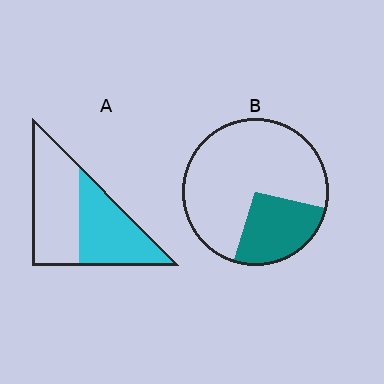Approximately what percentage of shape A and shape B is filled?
A is approximately 45% and B is approximately 25%.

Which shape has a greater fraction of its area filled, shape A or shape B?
Shape A.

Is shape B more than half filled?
No.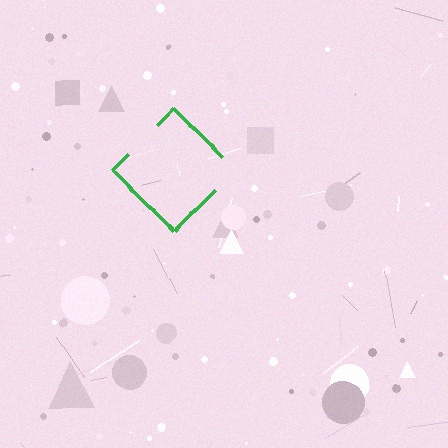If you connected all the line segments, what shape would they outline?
They would outline a diamond.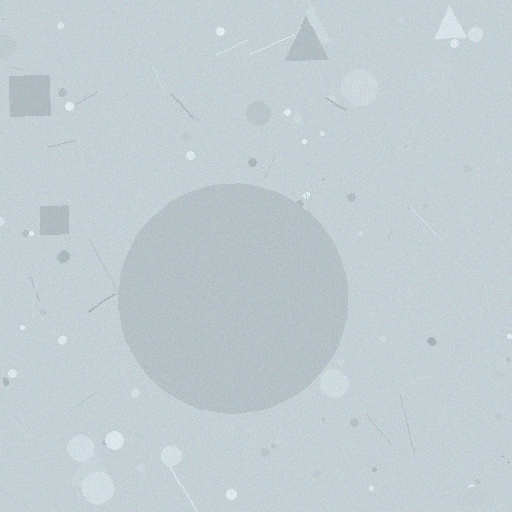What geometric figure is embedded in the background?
A circle is embedded in the background.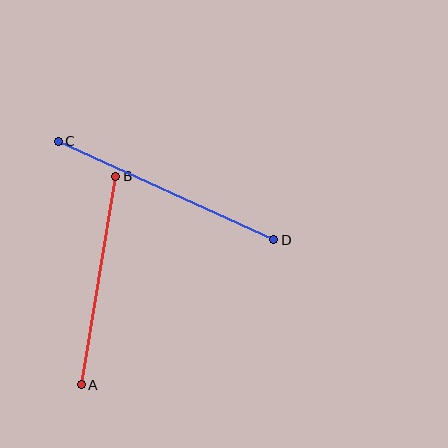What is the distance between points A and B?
The distance is approximately 212 pixels.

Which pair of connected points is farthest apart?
Points C and D are farthest apart.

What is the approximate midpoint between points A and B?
The midpoint is at approximately (98, 281) pixels.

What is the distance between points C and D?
The distance is approximately 237 pixels.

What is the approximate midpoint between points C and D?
The midpoint is at approximately (166, 191) pixels.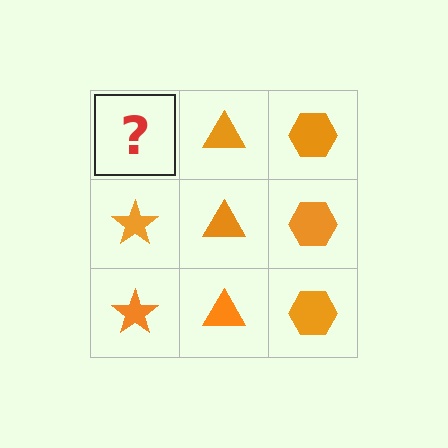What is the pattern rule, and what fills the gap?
The rule is that each column has a consistent shape. The gap should be filled with an orange star.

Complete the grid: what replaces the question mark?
The question mark should be replaced with an orange star.